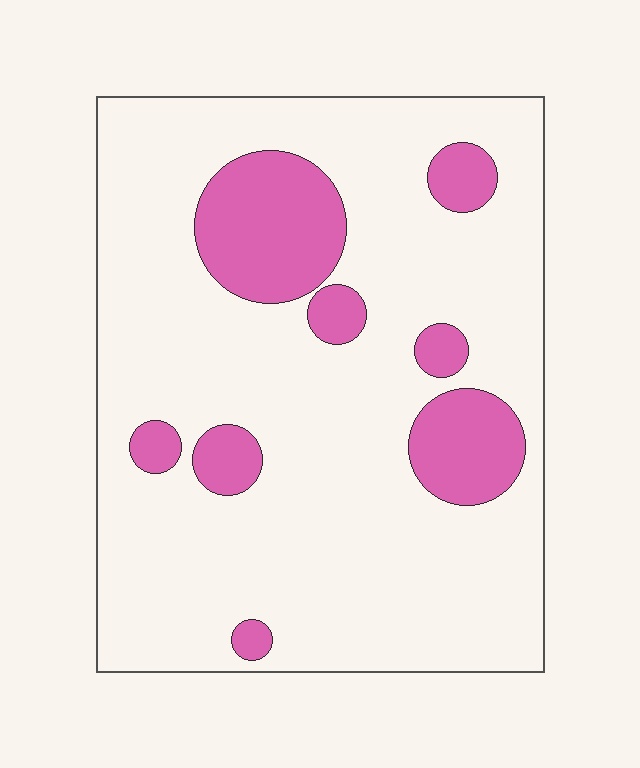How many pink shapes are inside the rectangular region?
8.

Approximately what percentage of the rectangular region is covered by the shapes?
Approximately 20%.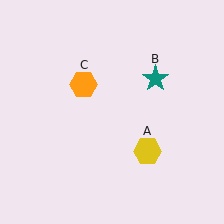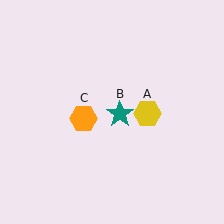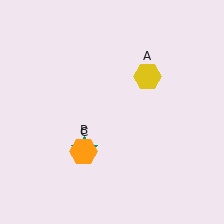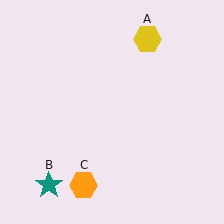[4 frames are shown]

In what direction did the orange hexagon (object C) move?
The orange hexagon (object C) moved down.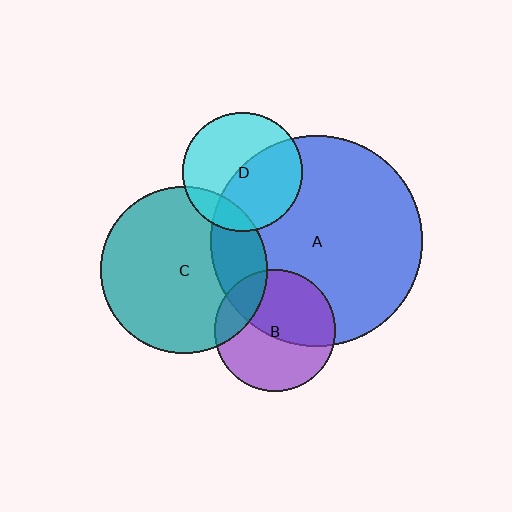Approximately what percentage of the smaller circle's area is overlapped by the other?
Approximately 15%.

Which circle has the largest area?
Circle A (blue).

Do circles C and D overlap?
Yes.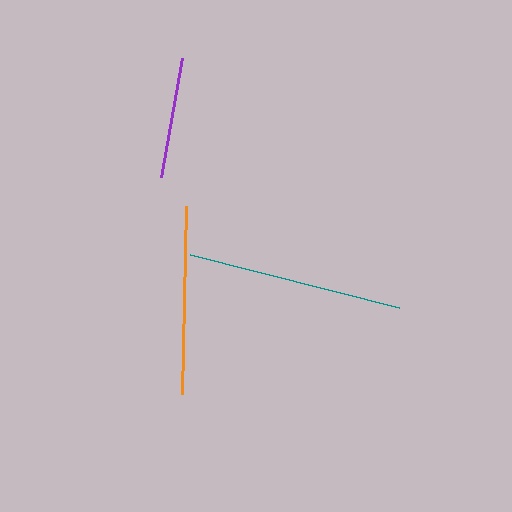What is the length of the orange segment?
The orange segment is approximately 189 pixels long.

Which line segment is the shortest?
The purple line is the shortest at approximately 121 pixels.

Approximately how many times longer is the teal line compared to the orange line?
The teal line is approximately 1.1 times the length of the orange line.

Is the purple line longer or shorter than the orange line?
The orange line is longer than the purple line.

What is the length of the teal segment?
The teal segment is approximately 215 pixels long.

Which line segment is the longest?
The teal line is the longest at approximately 215 pixels.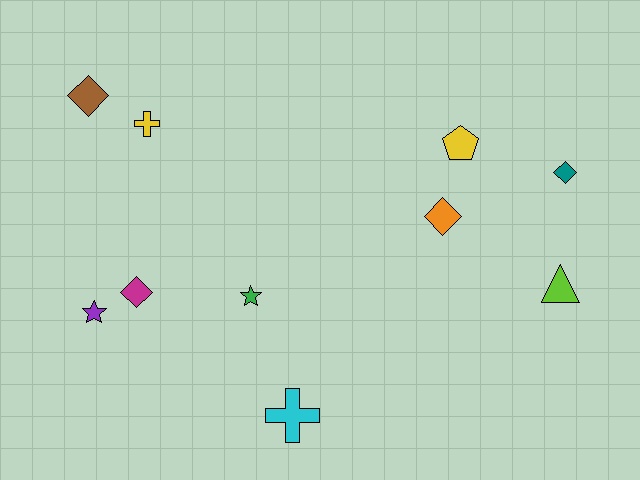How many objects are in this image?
There are 10 objects.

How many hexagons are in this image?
There are no hexagons.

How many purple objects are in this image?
There is 1 purple object.